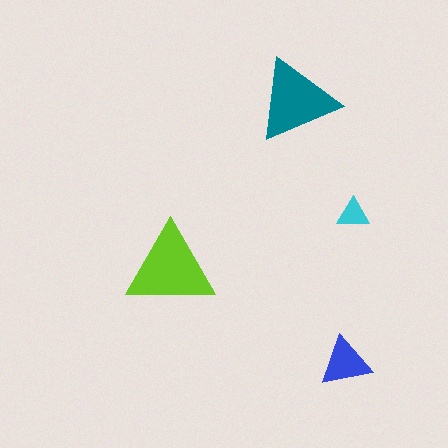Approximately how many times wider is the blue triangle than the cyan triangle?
About 1.5 times wider.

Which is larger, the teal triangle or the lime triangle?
The lime one.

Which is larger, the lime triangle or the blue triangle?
The lime one.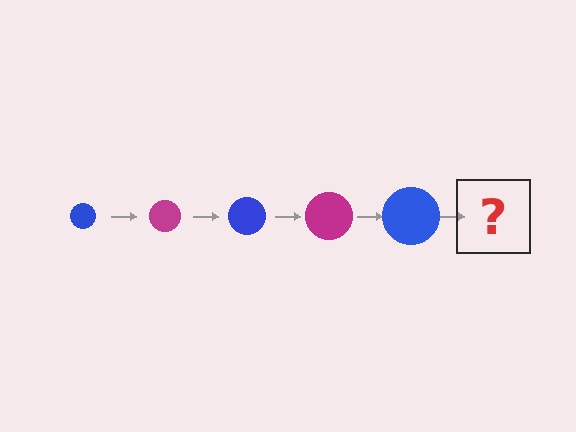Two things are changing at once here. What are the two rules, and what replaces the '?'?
The two rules are that the circle grows larger each step and the color cycles through blue and magenta. The '?' should be a magenta circle, larger than the previous one.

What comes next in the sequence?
The next element should be a magenta circle, larger than the previous one.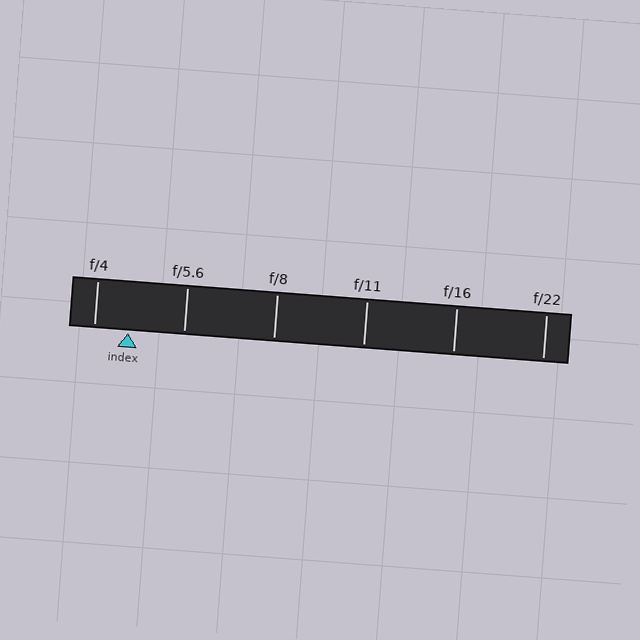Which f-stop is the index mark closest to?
The index mark is closest to f/4.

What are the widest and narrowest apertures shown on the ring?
The widest aperture shown is f/4 and the narrowest is f/22.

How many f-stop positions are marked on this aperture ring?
There are 6 f-stop positions marked.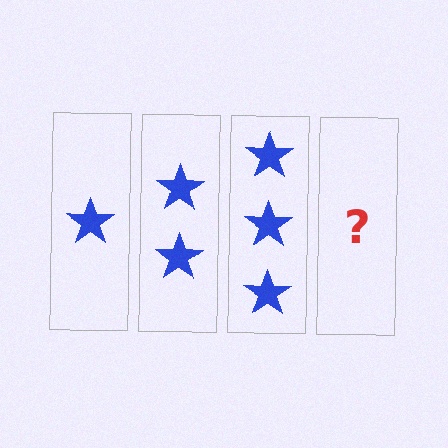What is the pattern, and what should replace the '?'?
The pattern is that each step adds one more star. The '?' should be 4 stars.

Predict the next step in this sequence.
The next step is 4 stars.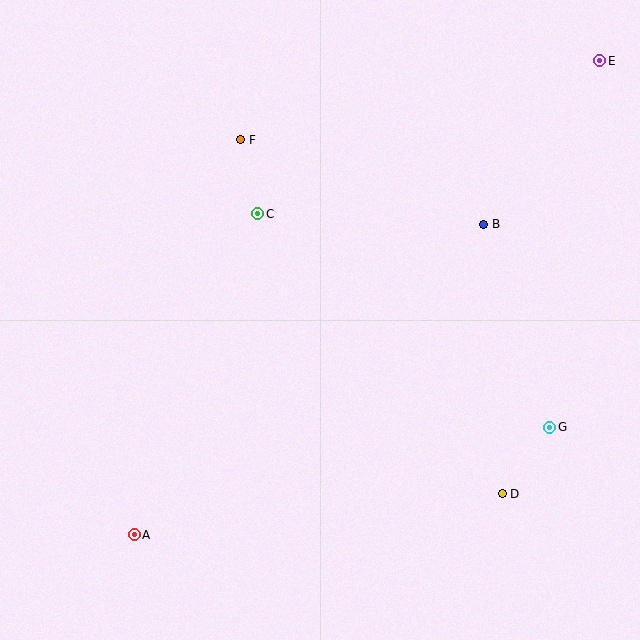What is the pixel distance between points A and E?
The distance between A and E is 664 pixels.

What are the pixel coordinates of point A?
Point A is at (134, 535).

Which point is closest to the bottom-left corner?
Point A is closest to the bottom-left corner.